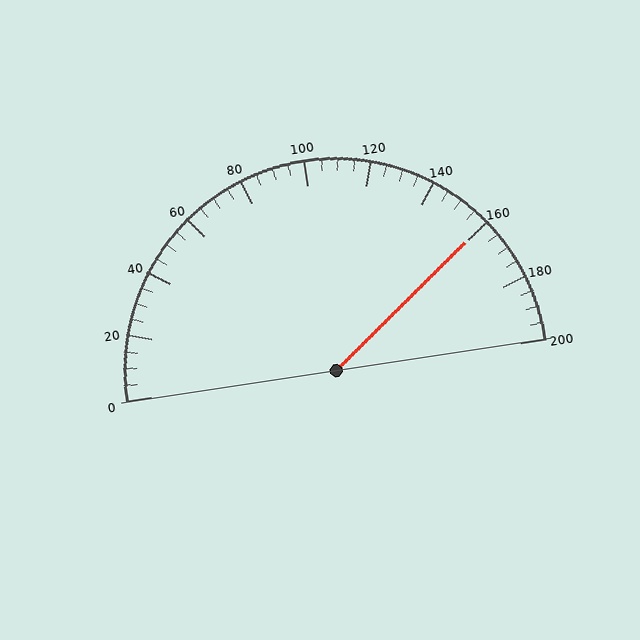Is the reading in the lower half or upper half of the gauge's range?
The reading is in the upper half of the range (0 to 200).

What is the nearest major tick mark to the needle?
The nearest major tick mark is 160.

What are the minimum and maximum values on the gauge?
The gauge ranges from 0 to 200.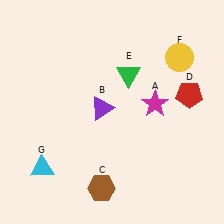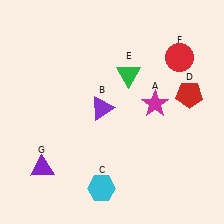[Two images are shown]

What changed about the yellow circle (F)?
In Image 1, F is yellow. In Image 2, it changed to red.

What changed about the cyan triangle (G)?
In Image 1, G is cyan. In Image 2, it changed to purple.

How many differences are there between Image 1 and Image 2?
There are 3 differences between the two images.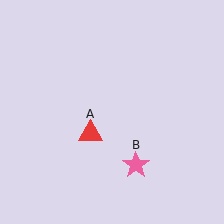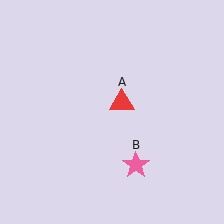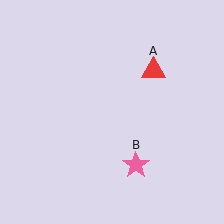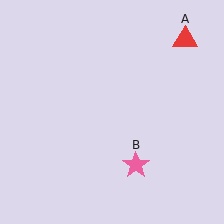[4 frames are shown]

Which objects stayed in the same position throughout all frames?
Pink star (object B) remained stationary.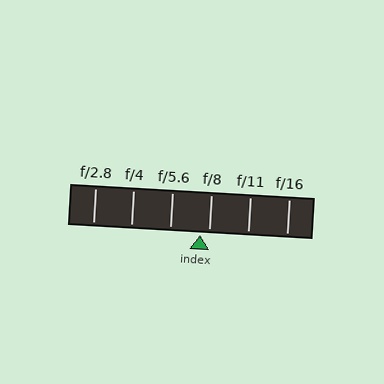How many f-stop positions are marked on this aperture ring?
There are 6 f-stop positions marked.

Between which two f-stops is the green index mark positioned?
The index mark is between f/5.6 and f/8.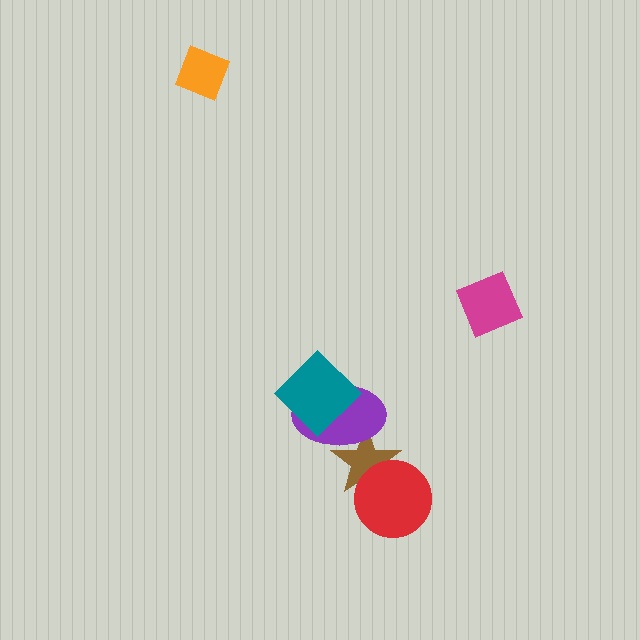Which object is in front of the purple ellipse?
The teal diamond is in front of the purple ellipse.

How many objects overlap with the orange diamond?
0 objects overlap with the orange diamond.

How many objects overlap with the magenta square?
0 objects overlap with the magenta square.